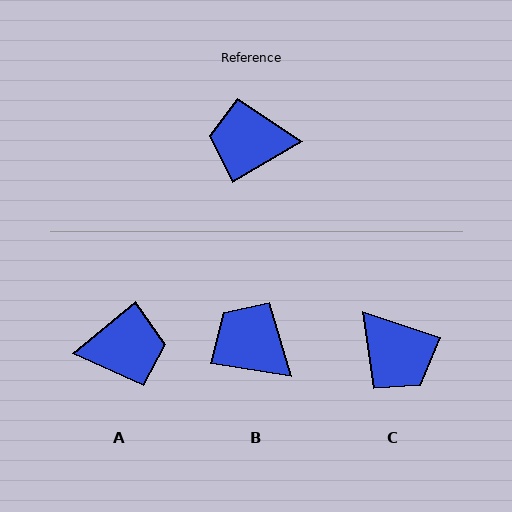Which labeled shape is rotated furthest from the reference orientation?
A, about 171 degrees away.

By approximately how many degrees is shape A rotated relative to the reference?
Approximately 171 degrees clockwise.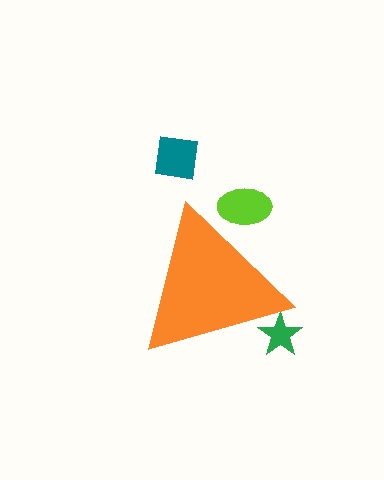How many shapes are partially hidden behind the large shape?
2 shapes are partially hidden.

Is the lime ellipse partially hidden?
Yes, the lime ellipse is partially hidden behind the orange triangle.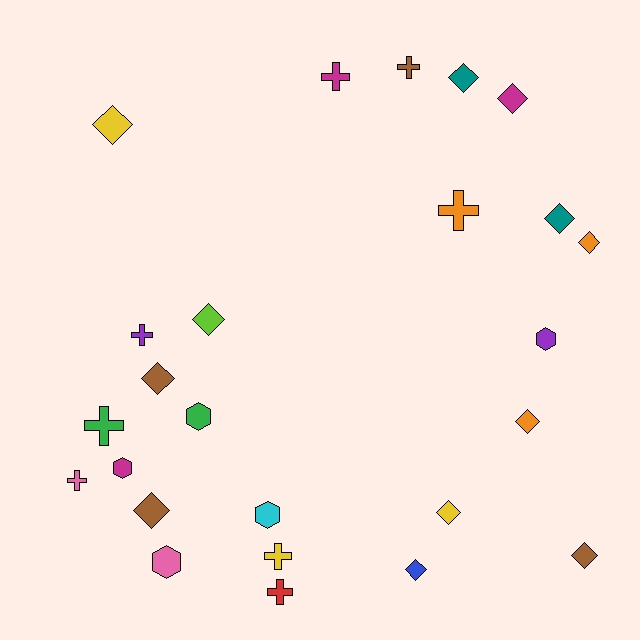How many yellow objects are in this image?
There are 3 yellow objects.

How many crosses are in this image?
There are 8 crosses.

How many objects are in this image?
There are 25 objects.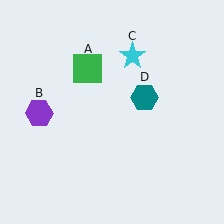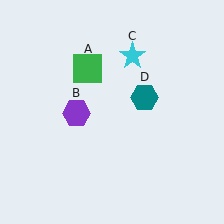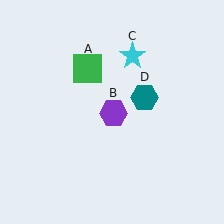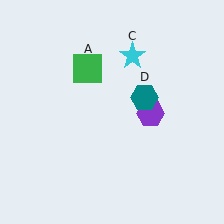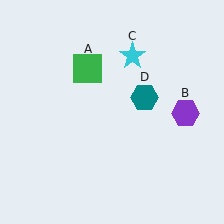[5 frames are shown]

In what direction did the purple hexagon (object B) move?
The purple hexagon (object B) moved right.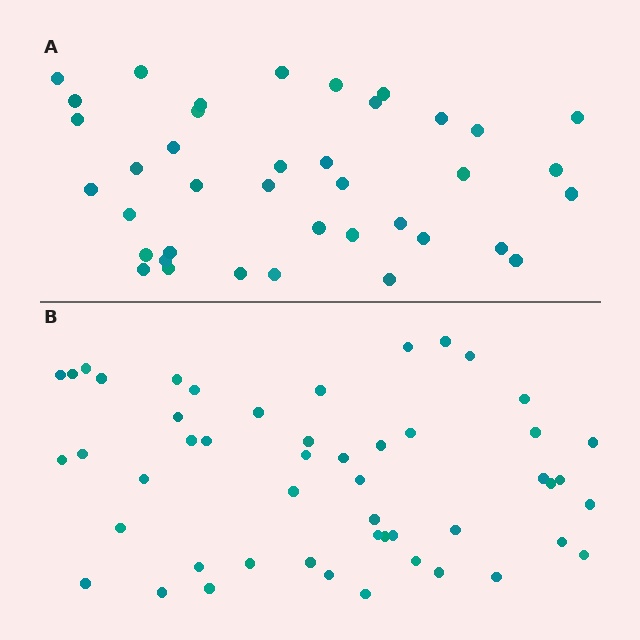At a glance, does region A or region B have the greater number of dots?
Region B (the bottom region) has more dots.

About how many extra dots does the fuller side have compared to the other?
Region B has roughly 12 or so more dots than region A.